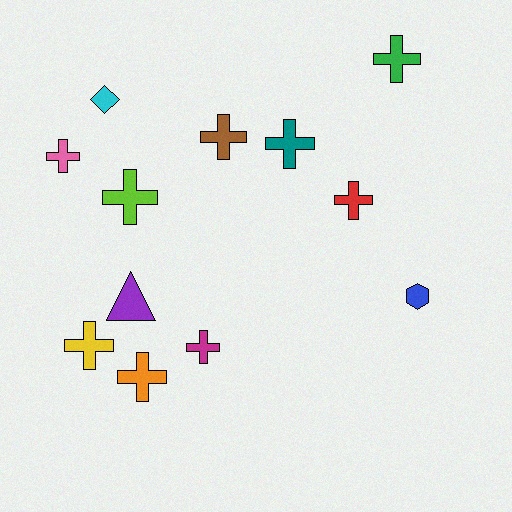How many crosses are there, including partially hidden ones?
There are 9 crosses.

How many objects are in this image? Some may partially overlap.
There are 12 objects.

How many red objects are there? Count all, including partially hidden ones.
There is 1 red object.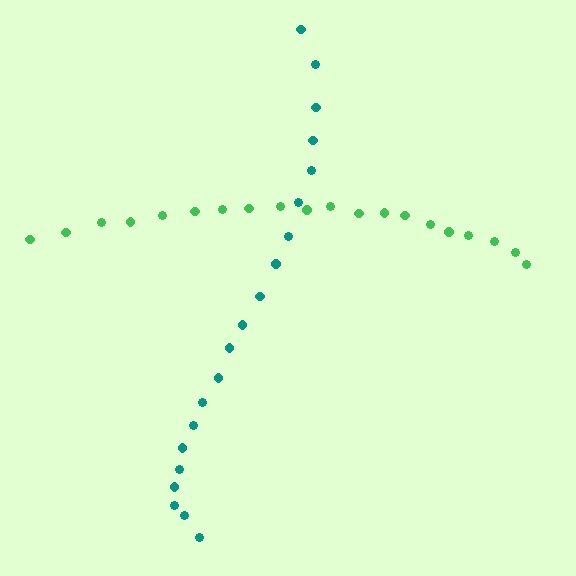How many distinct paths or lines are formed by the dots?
There are 2 distinct paths.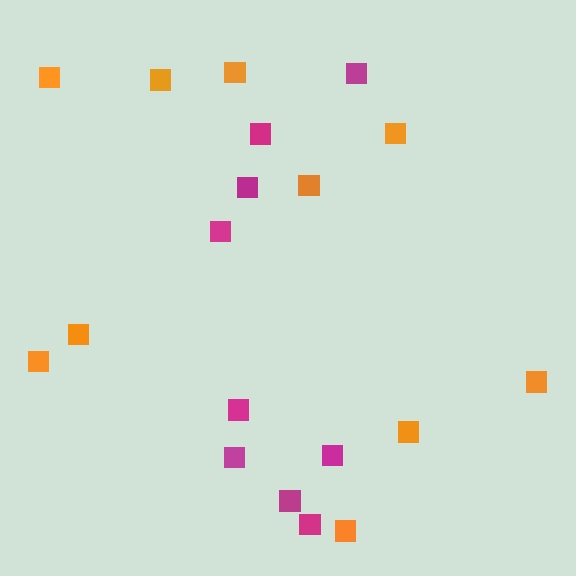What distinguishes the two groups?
There are 2 groups: one group of magenta squares (9) and one group of orange squares (10).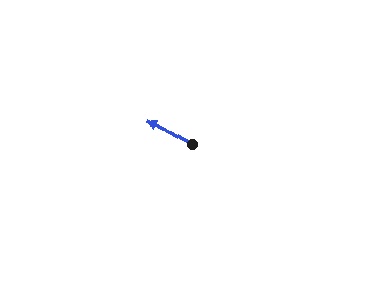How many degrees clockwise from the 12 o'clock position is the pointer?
Approximately 299 degrees.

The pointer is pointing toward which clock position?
Roughly 10 o'clock.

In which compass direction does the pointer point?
Northwest.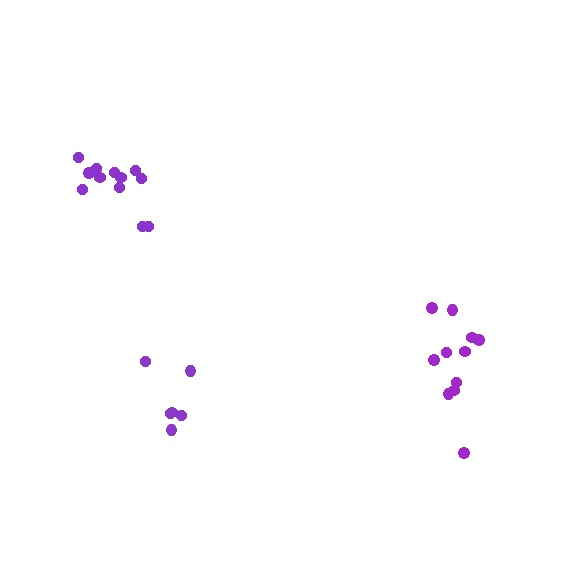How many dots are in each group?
Group 1: 6 dots, Group 2: 11 dots, Group 3: 12 dots (29 total).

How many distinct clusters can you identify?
There are 3 distinct clusters.